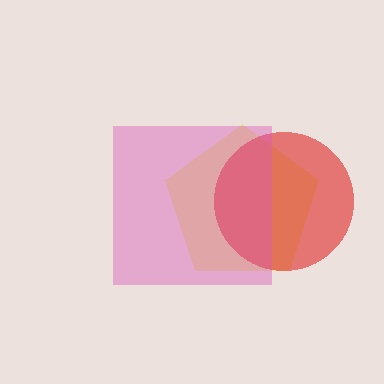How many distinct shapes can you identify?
There are 3 distinct shapes: a yellow pentagon, a red circle, a pink square.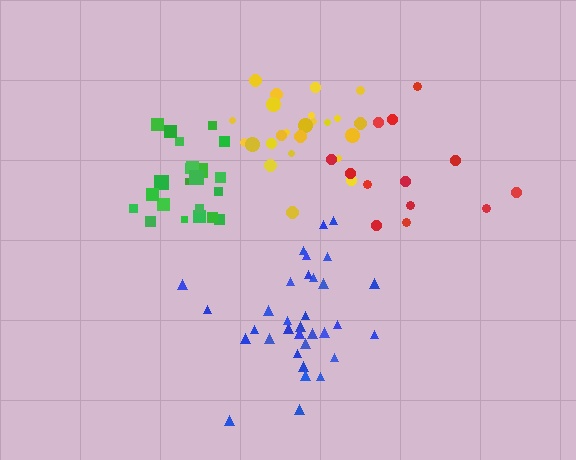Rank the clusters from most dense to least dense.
green, yellow, blue, red.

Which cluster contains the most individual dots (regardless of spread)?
Blue (33).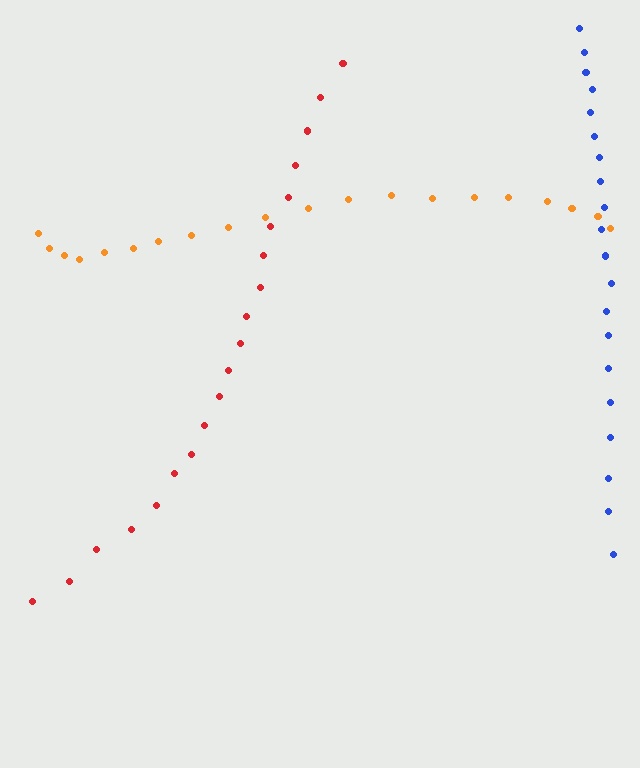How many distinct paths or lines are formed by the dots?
There are 3 distinct paths.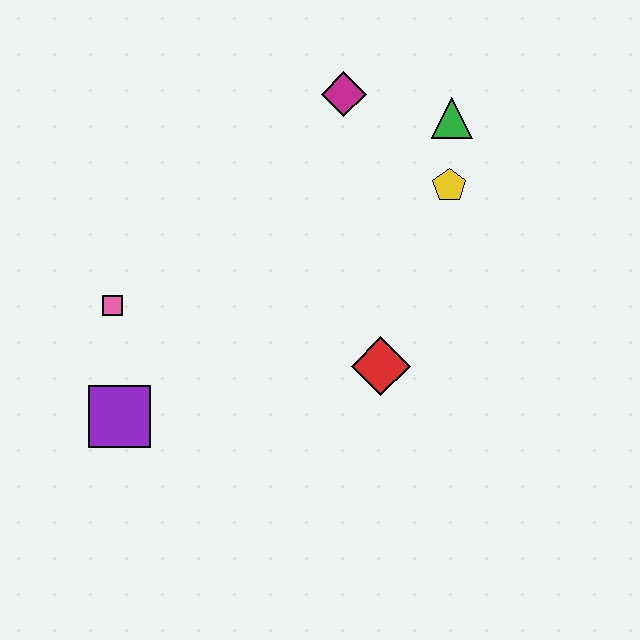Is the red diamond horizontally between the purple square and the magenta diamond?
No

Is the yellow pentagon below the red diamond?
No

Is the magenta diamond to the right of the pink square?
Yes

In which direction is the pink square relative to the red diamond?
The pink square is to the left of the red diamond.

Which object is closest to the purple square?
The pink square is closest to the purple square.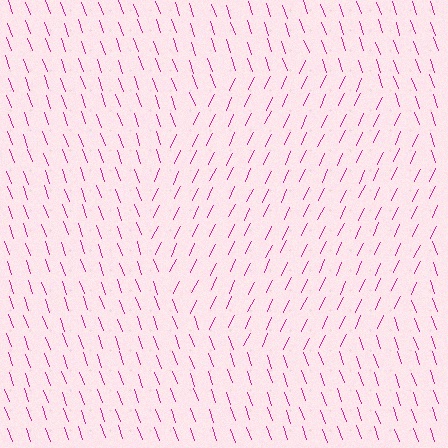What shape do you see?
I see a circle.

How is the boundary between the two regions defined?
The boundary is defined purely by a change in line orientation (approximately 45 degrees difference). All lines are the same color and thickness.